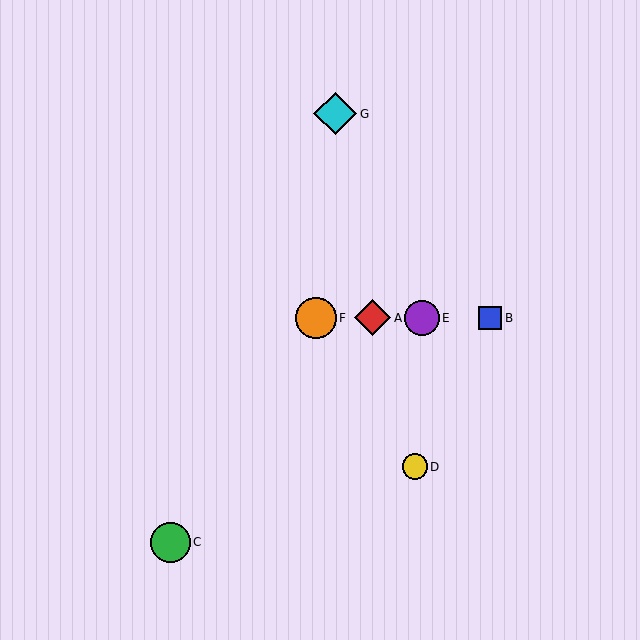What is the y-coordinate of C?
Object C is at y≈542.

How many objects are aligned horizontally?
4 objects (A, B, E, F) are aligned horizontally.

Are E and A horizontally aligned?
Yes, both are at y≈318.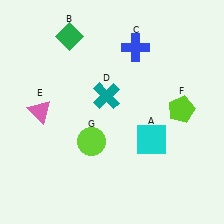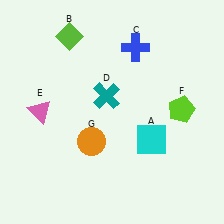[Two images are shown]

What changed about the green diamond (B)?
In Image 1, B is green. In Image 2, it changed to lime.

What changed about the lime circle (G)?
In Image 1, G is lime. In Image 2, it changed to orange.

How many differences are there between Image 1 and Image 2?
There are 2 differences between the two images.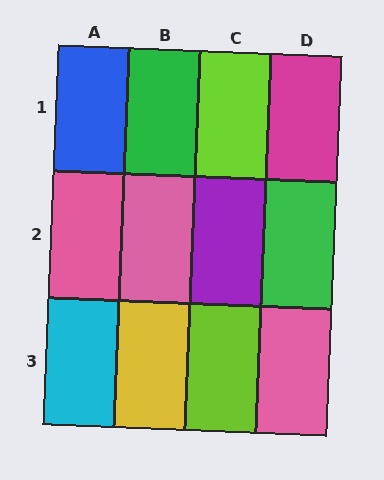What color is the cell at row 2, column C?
Purple.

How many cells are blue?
1 cell is blue.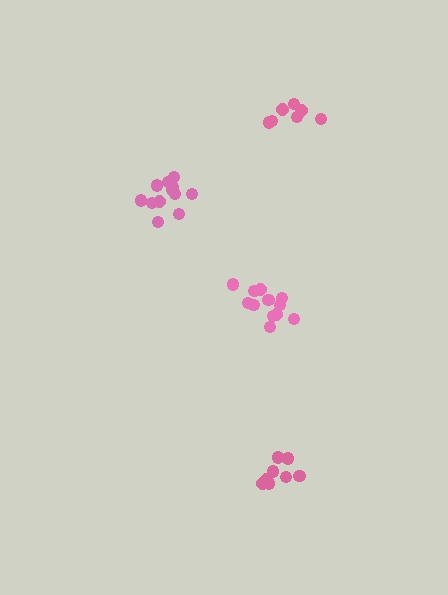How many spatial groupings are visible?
There are 4 spatial groupings.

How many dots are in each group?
Group 1: 8 dots, Group 2: 7 dots, Group 3: 12 dots, Group 4: 12 dots (39 total).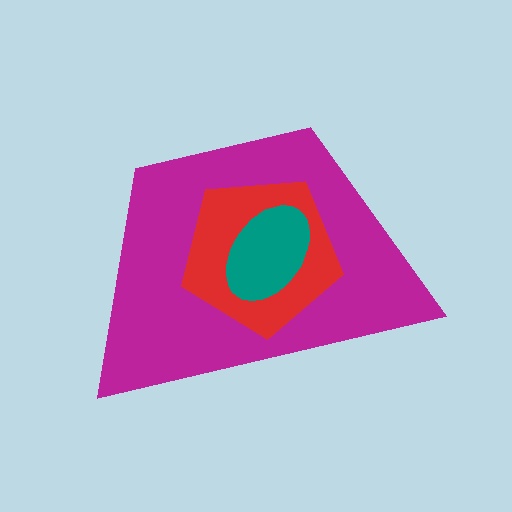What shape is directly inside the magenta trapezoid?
The red pentagon.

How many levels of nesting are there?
3.